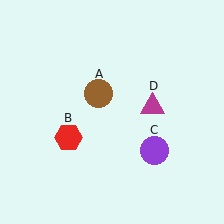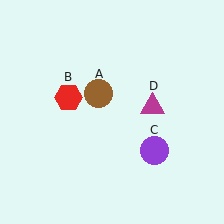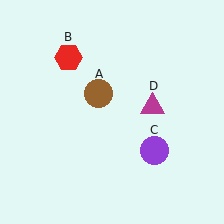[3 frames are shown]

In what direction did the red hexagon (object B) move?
The red hexagon (object B) moved up.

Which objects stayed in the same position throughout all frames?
Brown circle (object A) and purple circle (object C) and magenta triangle (object D) remained stationary.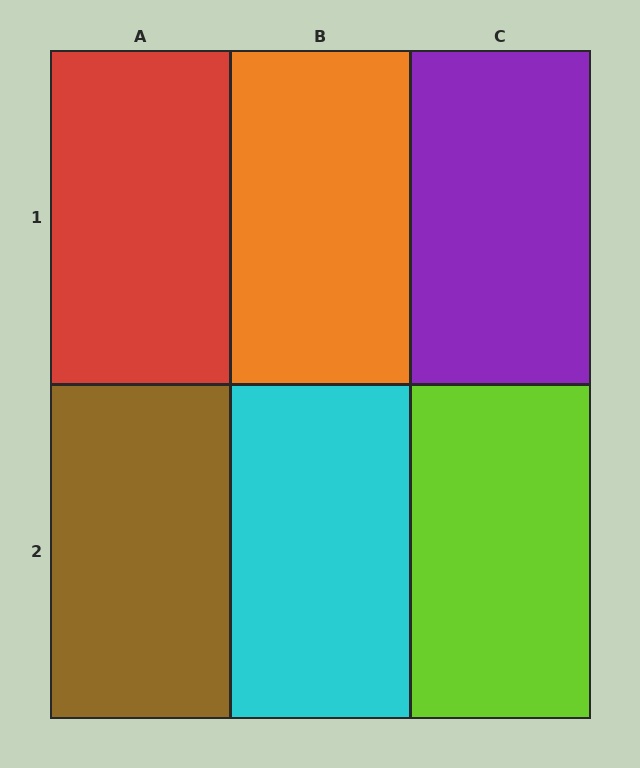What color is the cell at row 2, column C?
Lime.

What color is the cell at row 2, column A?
Brown.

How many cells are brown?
1 cell is brown.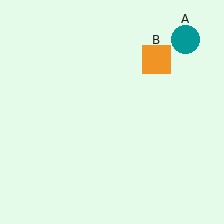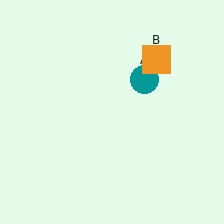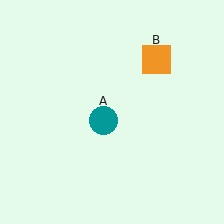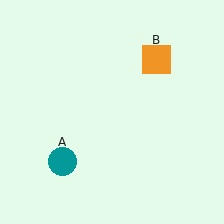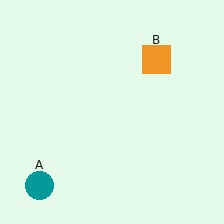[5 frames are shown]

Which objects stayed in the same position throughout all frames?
Orange square (object B) remained stationary.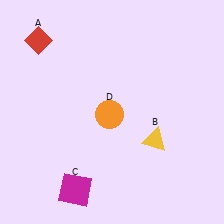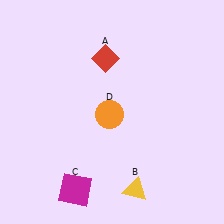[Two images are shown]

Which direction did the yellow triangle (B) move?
The yellow triangle (B) moved down.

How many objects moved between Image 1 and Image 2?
2 objects moved between the two images.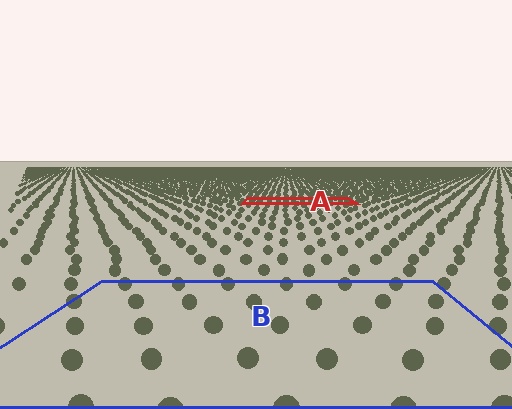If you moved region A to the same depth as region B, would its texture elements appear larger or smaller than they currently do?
They would appear larger. At a closer depth, the same texture elements are projected at a bigger on-screen size.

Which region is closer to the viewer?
Region B is closer. The texture elements there are larger and more spread out.